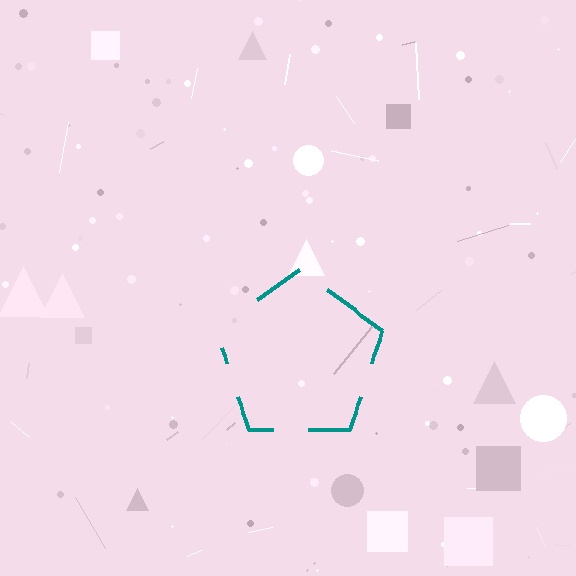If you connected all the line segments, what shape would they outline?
They would outline a pentagon.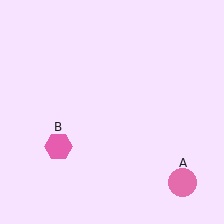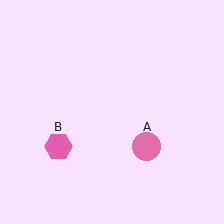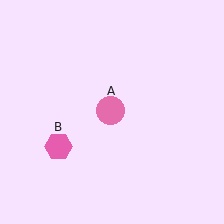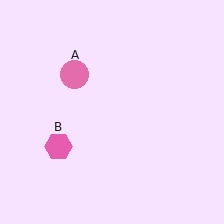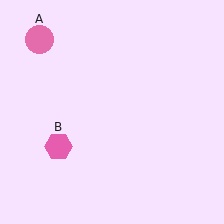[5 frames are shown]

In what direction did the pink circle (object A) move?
The pink circle (object A) moved up and to the left.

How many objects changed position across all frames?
1 object changed position: pink circle (object A).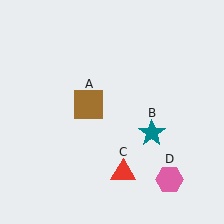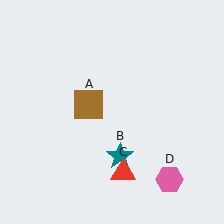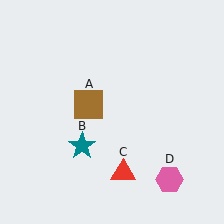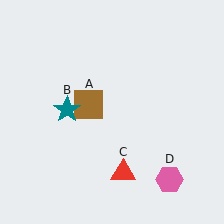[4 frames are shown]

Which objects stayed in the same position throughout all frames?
Brown square (object A) and red triangle (object C) and pink hexagon (object D) remained stationary.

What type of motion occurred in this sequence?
The teal star (object B) rotated clockwise around the center of the scene.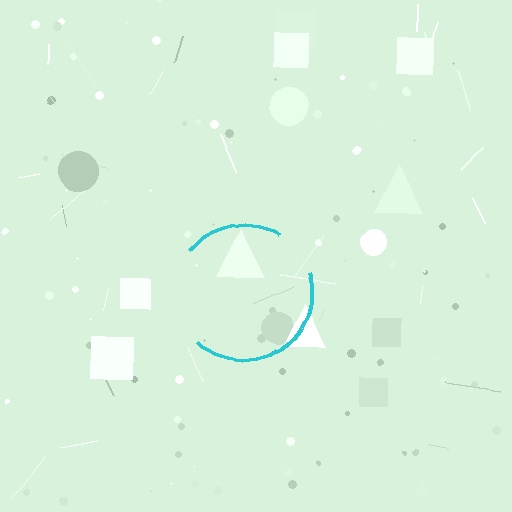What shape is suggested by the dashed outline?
The dashed outline suggests a circle.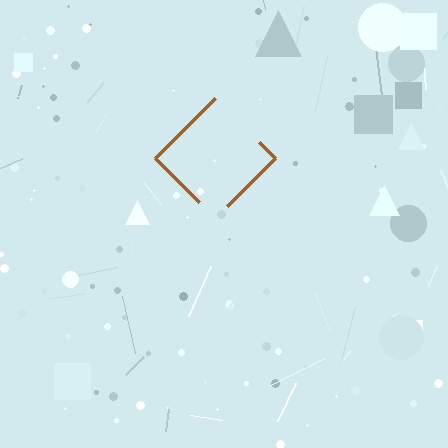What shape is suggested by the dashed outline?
The dashed outline suggests a diamond.